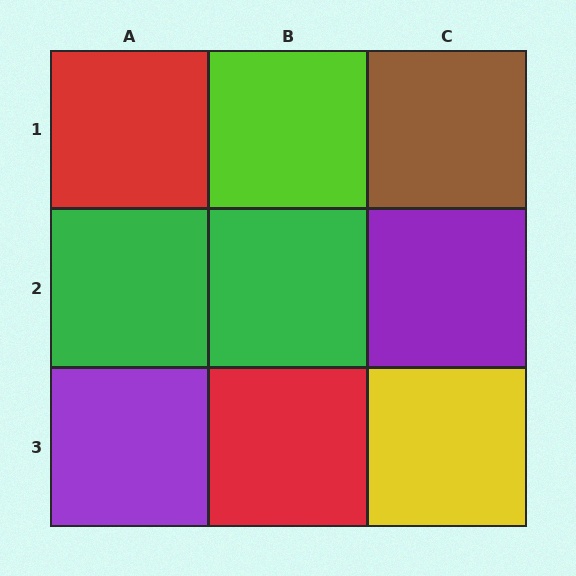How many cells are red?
2 cells are red.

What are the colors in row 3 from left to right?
Purple, red, yellow.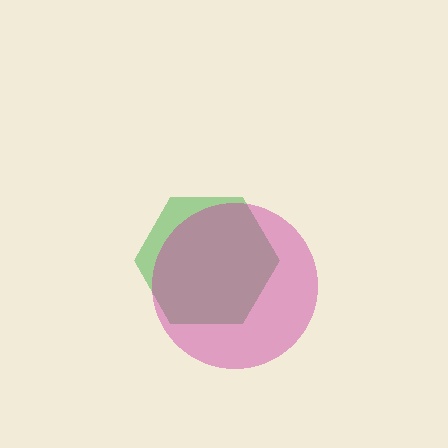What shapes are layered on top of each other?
The layered shapes are: a green hexagon, a magenta circle.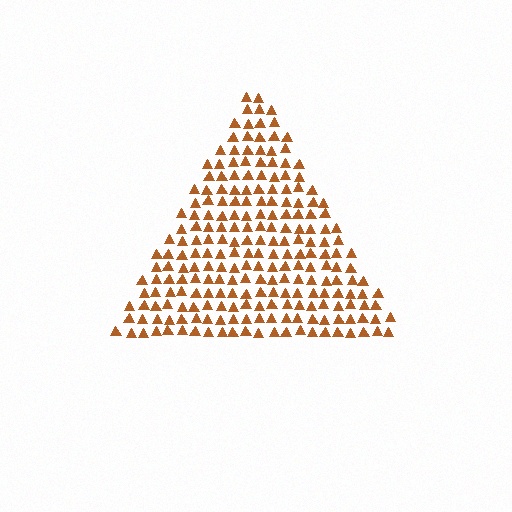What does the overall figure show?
The overall figure shows a triangle.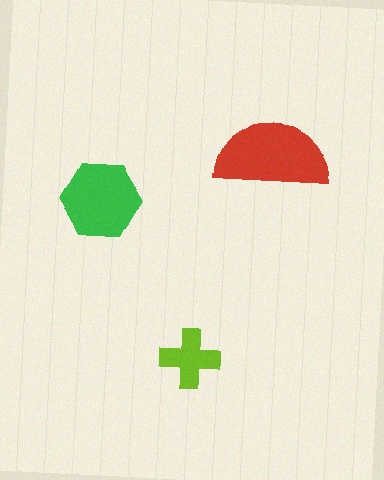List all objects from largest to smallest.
The red semicircle, the green hexagon, the lime cross.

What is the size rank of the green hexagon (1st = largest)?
2nd.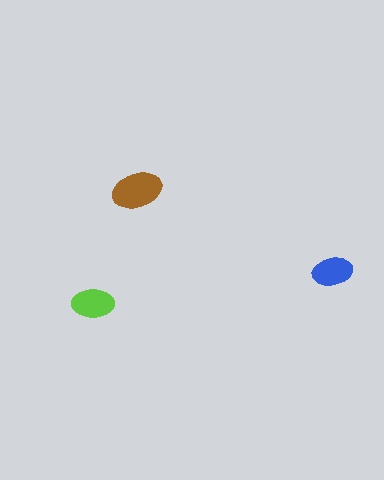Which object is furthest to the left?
The lime ellipse is leftmost.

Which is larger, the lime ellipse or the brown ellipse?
The brown one.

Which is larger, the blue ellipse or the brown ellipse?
The brown one.